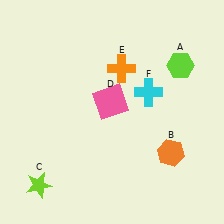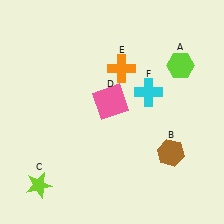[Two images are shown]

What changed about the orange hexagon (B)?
In Image 1, B is orange. In Image 2, it changed to brown.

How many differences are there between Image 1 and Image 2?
There is 1 difference between the two images.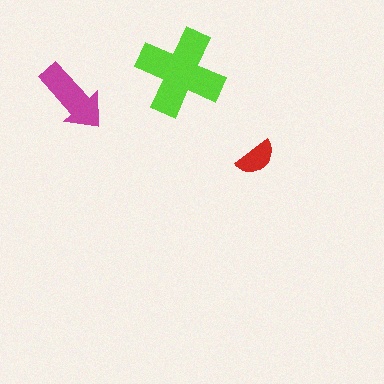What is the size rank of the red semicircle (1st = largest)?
3rd.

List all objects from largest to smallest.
The lime cross, the magenta arrow, the red semicircle.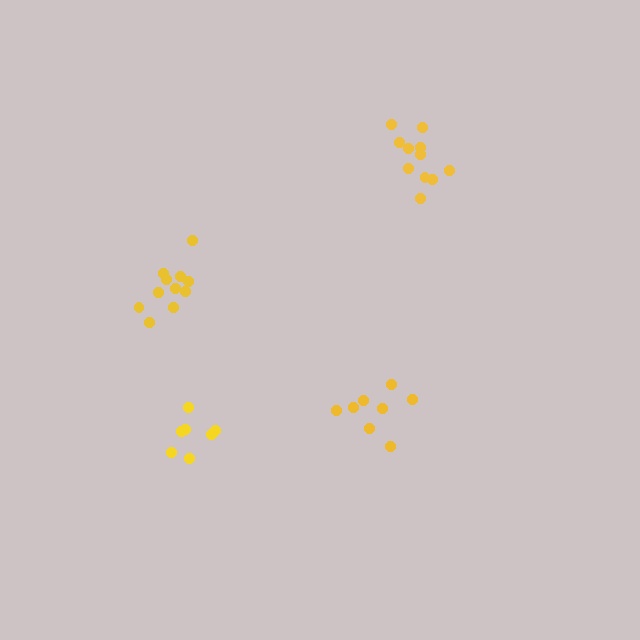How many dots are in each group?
Group 1: 8 dots, Group 2: 11 dots, Group 3: 11 dots, Group 4: 7 dots (37 total).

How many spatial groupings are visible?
There are 4 spatial groupings.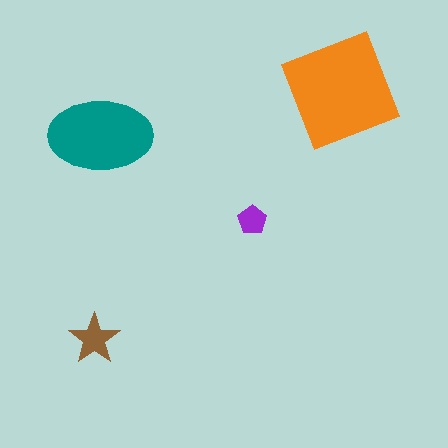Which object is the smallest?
The purple pentagon.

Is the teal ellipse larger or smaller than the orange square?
Smaller.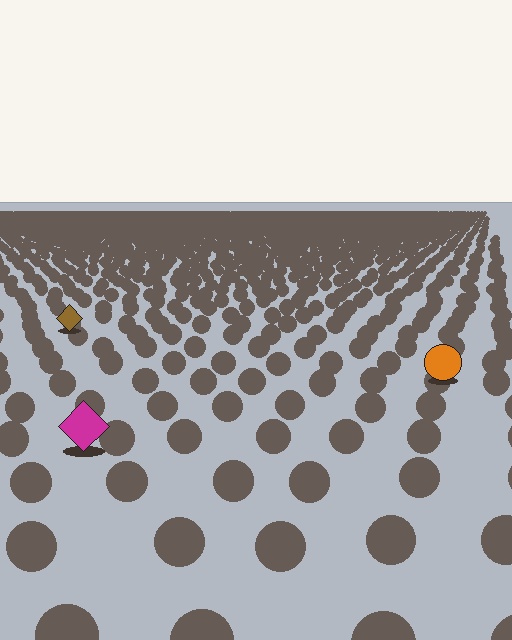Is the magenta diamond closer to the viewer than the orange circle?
Yes. The magenta diamond is closer — you can tell from the texture gradient: the ground texture is coarser near it.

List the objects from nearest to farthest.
From nearest to farthest: the magenta diamond, the orange circle, the brown diamond.